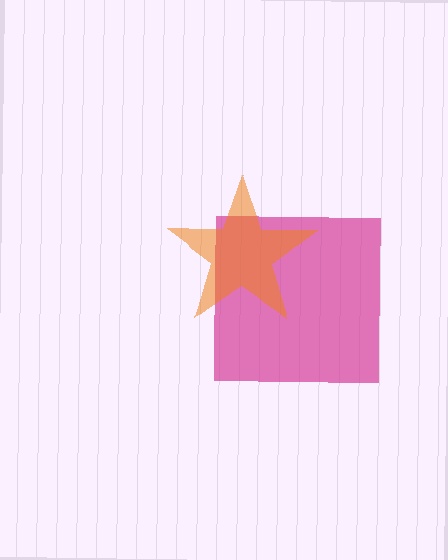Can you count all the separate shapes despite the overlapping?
Yes, there are 2 separate shapes.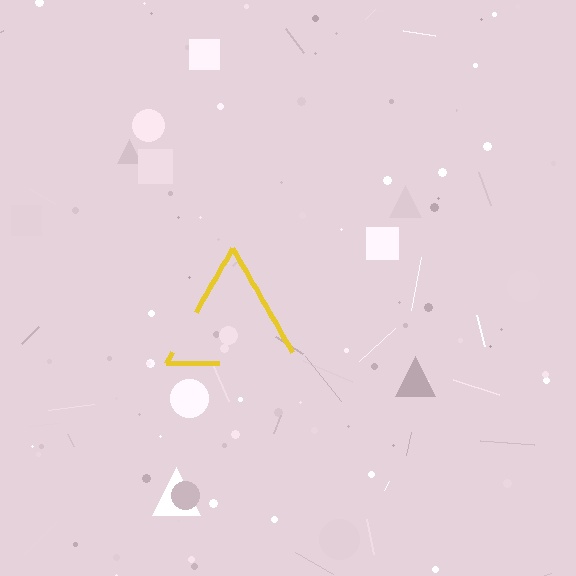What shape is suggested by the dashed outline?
The dashed outline suggests a triangle.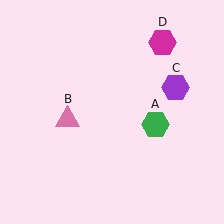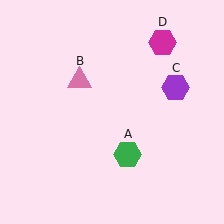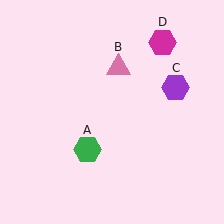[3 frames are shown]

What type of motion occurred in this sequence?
The green hexagon (object A), pink triangle (object B) rotated clockwise around the center of the scene.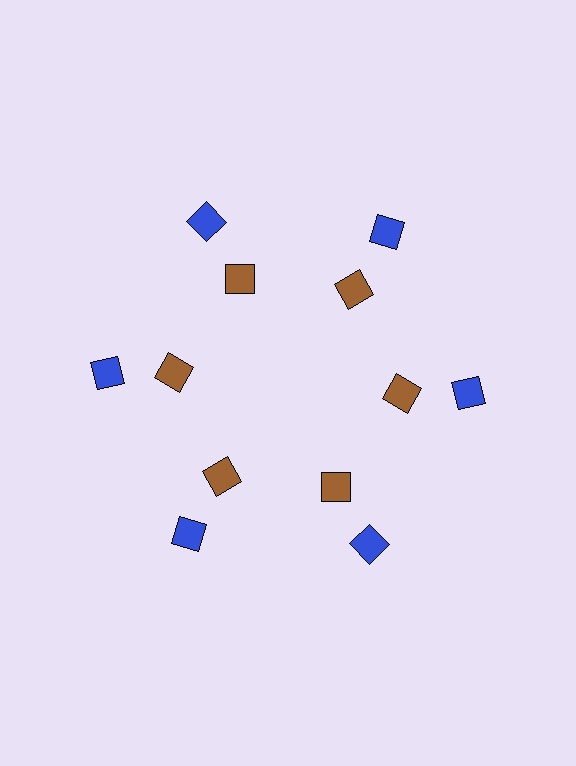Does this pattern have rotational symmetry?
Yes, this pattern has 6-fold rotational symmetry. It looks the same after rotating 60 degrees around the center.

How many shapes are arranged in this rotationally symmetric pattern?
There are 12 shapes, arranged in 6 groups of 2.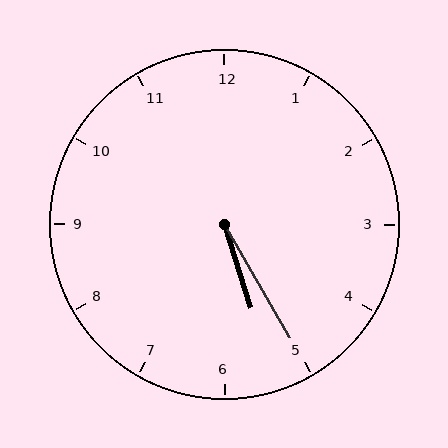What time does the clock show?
5:25.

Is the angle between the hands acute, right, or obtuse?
It is acute.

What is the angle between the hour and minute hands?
Approximately 12 degrees.